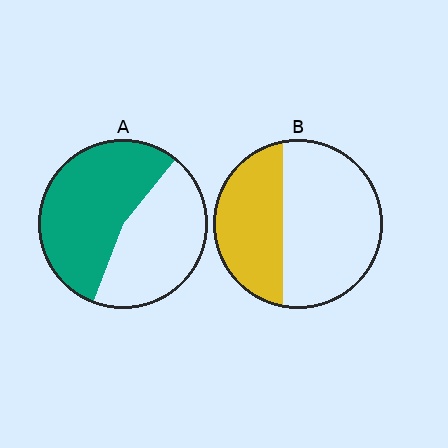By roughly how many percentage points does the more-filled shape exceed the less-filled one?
By roughly 15 percentage points (A over B).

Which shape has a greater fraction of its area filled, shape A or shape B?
Shape A.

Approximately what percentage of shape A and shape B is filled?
A is approximately 55% and B is approximately 40%.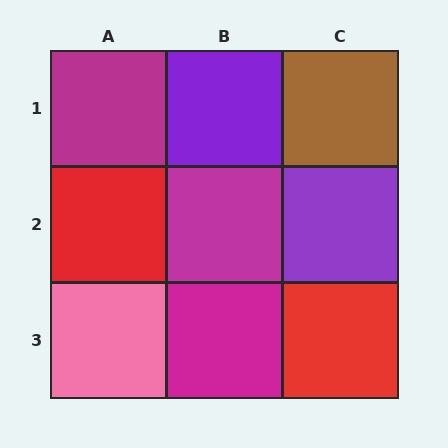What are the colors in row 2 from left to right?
Red, magenta, purple.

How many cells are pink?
1 cell is pink.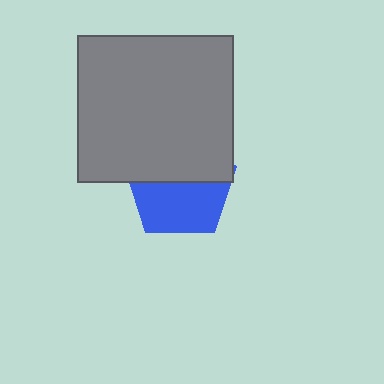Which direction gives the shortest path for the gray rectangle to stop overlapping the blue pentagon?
Moving up gives the shortest separation.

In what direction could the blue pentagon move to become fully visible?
The blue pentagon could move down. That would shift it out from behind the gray rectangle entirely.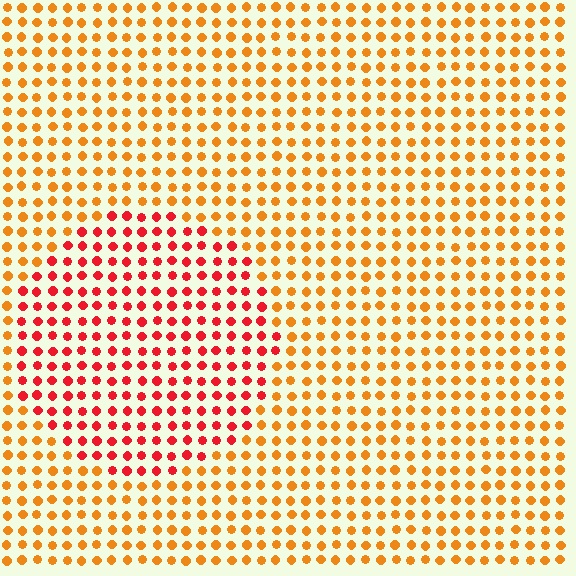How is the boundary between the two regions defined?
The boundary is defined purely by a slight shift in hue (about 37 degrees). Spacing, size, and orientation are identical on both sides.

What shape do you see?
I see a circle.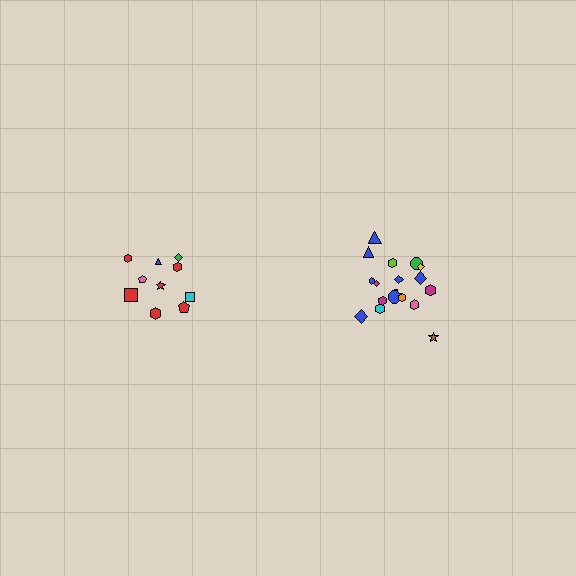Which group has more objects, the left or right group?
The right group.